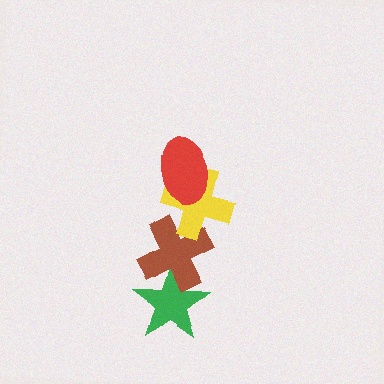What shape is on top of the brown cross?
The yellow cross is on top of the brown cross.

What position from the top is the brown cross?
The brown cross is 3rd from the top.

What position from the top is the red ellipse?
The red ellipse is 1st from the top.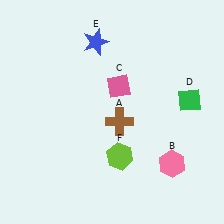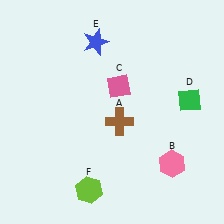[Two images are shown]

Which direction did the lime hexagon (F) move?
The lime hexagon (F) moved down.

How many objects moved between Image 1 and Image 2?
1 object moved between the two images.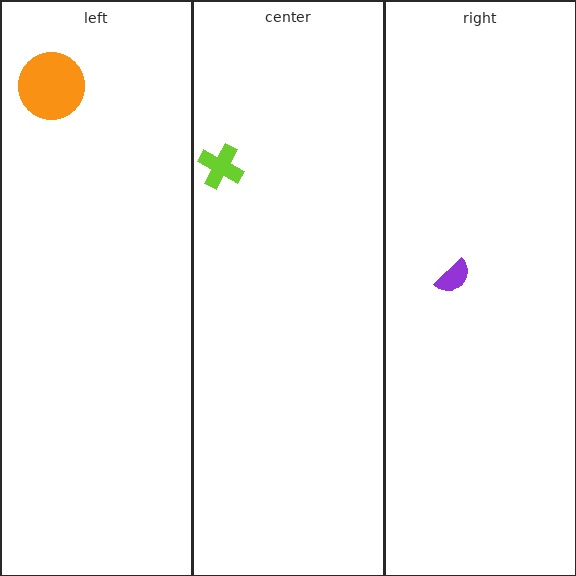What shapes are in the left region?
The orange circle.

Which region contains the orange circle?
The left region.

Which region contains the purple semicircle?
The right region.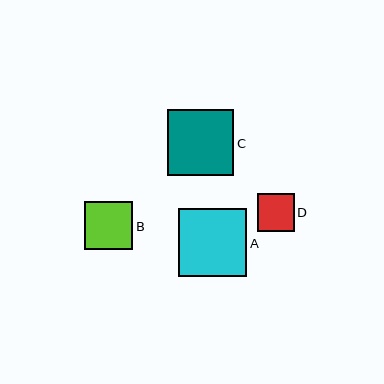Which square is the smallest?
Square D is the smallest with a size of approximately 37 pixels.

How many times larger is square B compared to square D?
Square B is approximately 1.3 times the size of square D.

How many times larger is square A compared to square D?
Square A is approximately 1.8 times the size of square D.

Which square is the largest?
Square A is the largest with a size of approximately 69 pixels.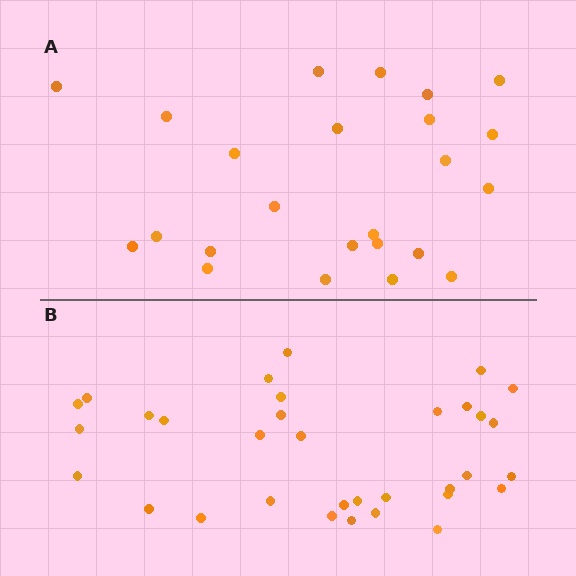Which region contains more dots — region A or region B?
Region B (the bottom region) has more dots.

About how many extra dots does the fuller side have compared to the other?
Region B has roughly 8 or so more dots than region A.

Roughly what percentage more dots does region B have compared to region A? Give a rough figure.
About 40% more.